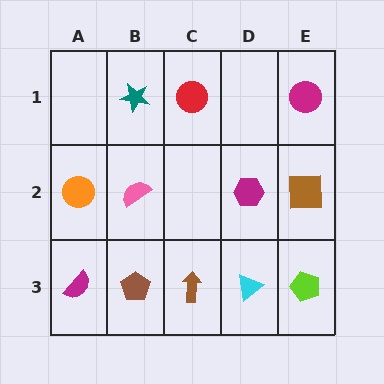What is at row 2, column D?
A magenta hexagon.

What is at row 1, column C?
A red circle.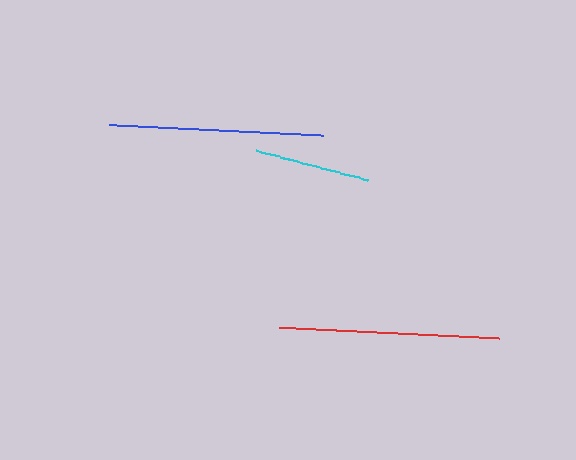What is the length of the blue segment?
The blue segment is approximately 215 pixels long.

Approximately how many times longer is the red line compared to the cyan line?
The red line is approximately 1.9 times the length of the cyan line.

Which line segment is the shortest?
The cyan line is the shortest at approximately 116 pixels.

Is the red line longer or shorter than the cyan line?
The red line is longer than the cyan line.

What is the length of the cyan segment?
The cyan segment is approximately 116 pixels long.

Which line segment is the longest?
The red line is the longest at approximately 221 pixels.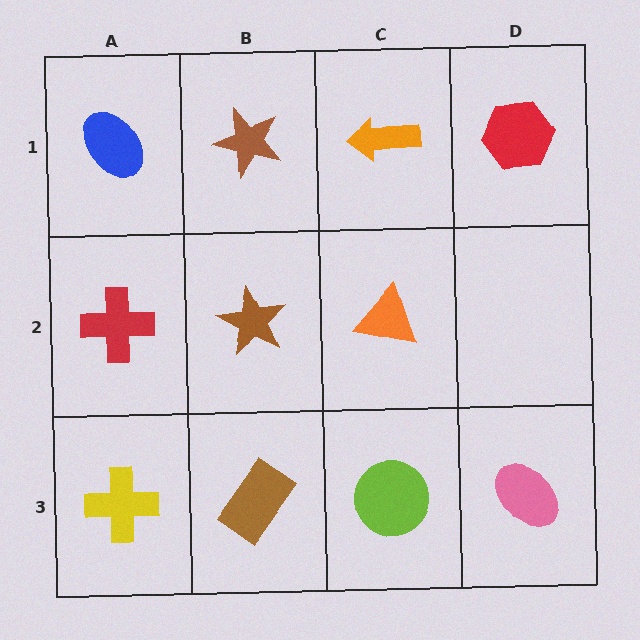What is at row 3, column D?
A pink ellipse.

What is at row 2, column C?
An orange triangle.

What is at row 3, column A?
A yellow cross.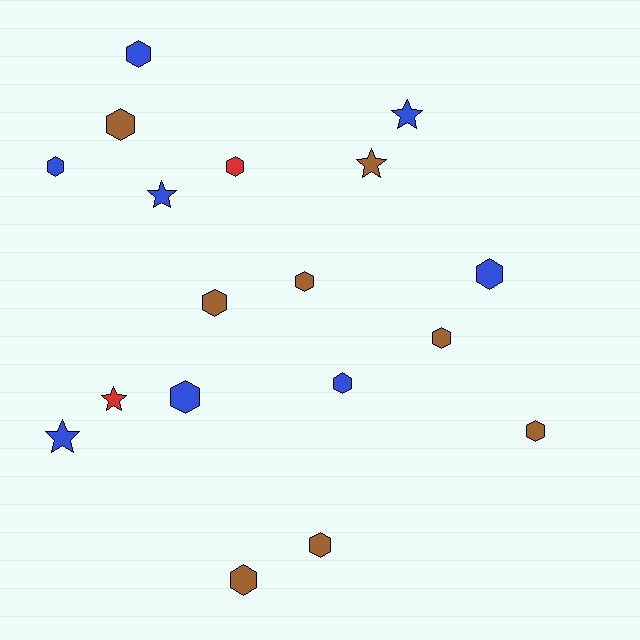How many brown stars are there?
There is 1 brown star.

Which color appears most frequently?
Blue, with 8 objects.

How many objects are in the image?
There are 18 objects.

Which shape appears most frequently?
Hexagon, with 13 objects.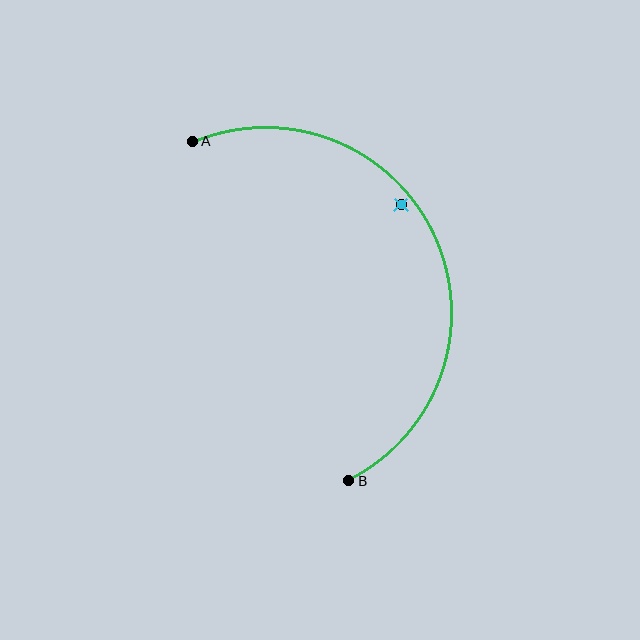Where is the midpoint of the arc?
The arc midpoint is the point on the curve farthest from the straight line joining A and B. It sits to the right of that line.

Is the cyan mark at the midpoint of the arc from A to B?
No — the cyan mark does not lie on the arc at all. It sits slightly inside the curve.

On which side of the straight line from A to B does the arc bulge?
The arc bulges to the right of the straight line connecting A and B.